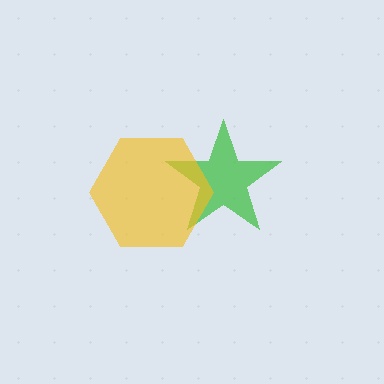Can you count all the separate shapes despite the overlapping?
Yes, there are 2 separate shapes.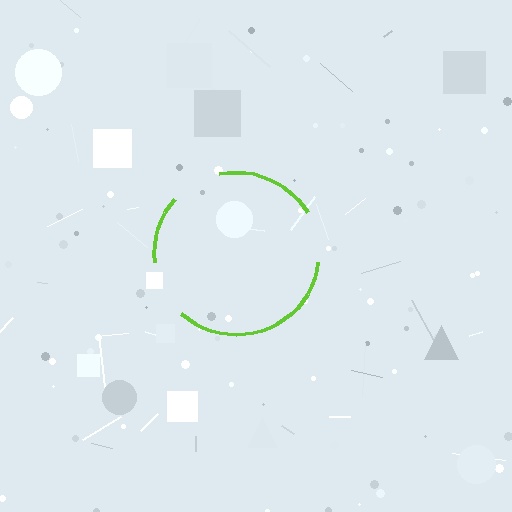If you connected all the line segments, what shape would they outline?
They would outline a circle.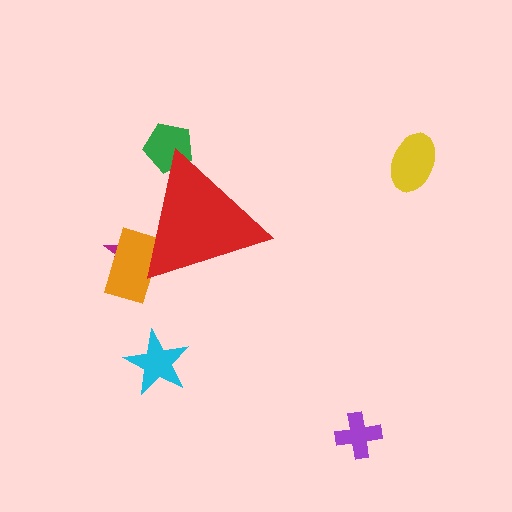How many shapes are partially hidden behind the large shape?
3 shapes are partially hidden.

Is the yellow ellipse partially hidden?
No, the yellow ellipse is fully visible.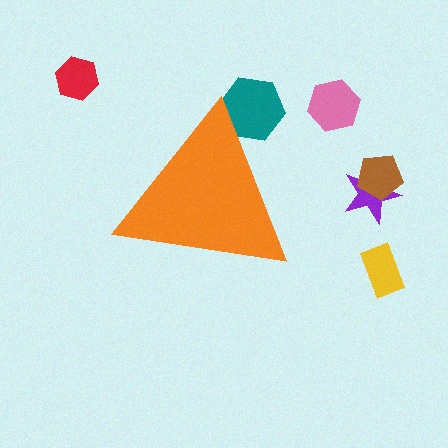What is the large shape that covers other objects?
An orange triangle.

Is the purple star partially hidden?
No, the purple star is fully visible.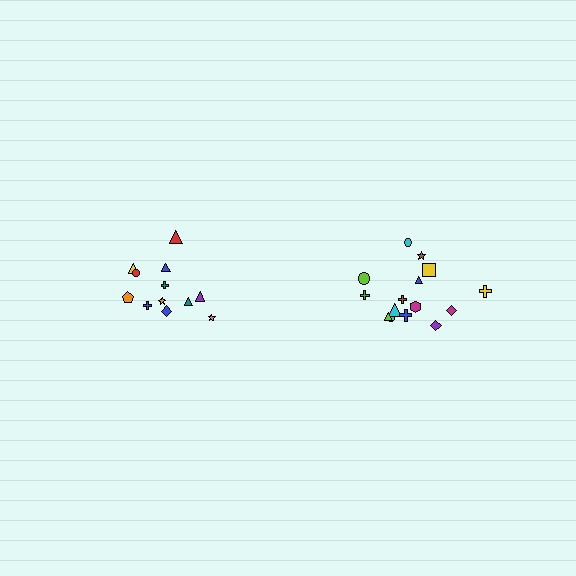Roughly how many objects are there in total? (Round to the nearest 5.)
Roughly 25 objects in total.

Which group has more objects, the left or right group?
The right group.